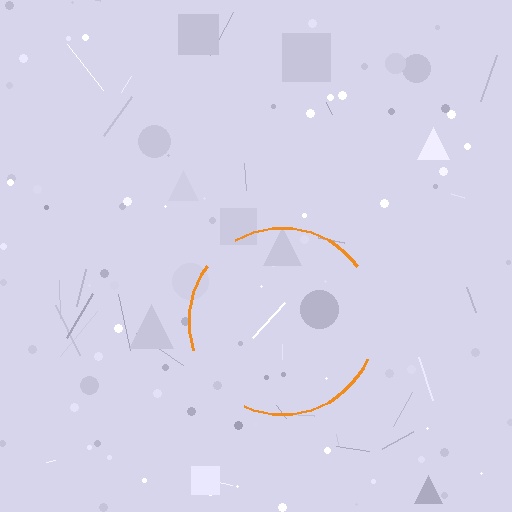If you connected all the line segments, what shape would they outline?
They would outline a circle.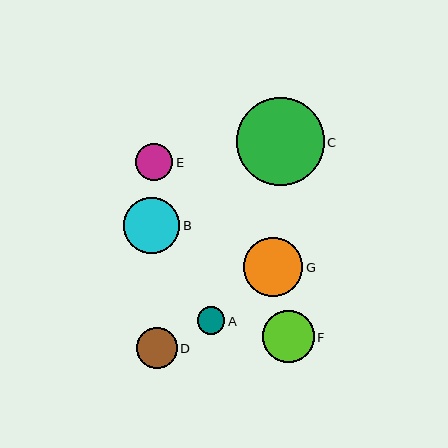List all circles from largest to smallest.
From largest to smallest: C, G, B, F, D, E, A.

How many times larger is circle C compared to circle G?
Circle C is approximately 1.5 times the size of circle G.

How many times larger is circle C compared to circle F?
Circle C is approximately 1.7 times the size of circle F.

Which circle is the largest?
Circle C is the largest with a size of approximately 88 pixels.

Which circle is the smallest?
Circle A is the smallest with a size of approximately 28 pixels.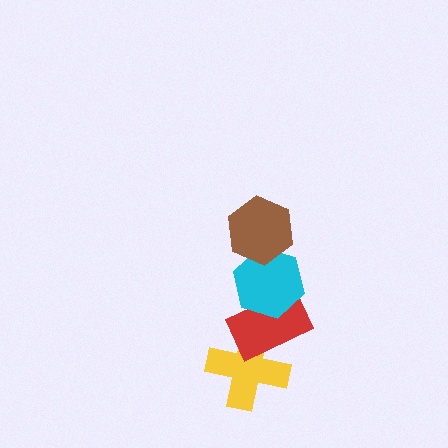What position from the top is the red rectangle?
The red rectangle is 3rd from the top.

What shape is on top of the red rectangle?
The cyan hexagon is on top of the red rectangle.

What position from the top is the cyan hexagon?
The cyan hexagon is 2nd from the top.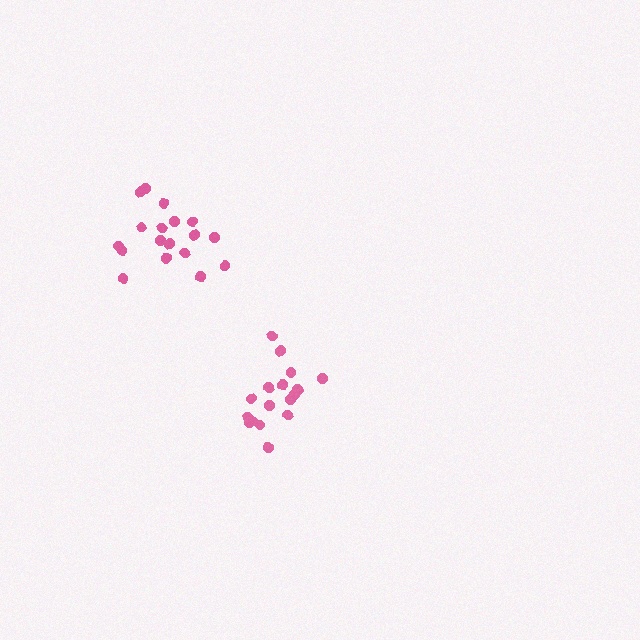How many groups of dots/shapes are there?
There are 2 groups.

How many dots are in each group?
Group 1: 17 dots, Group 2: 18 dots (35 total).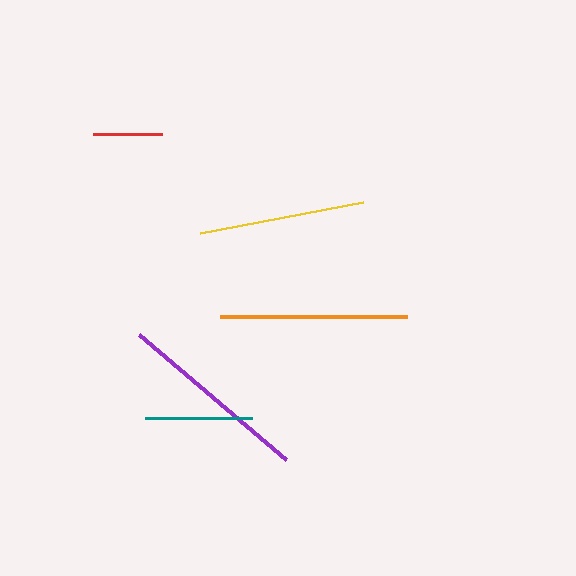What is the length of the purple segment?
The purple segment is approximately 193 pixels long.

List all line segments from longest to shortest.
From longest to shortest: purple, orange, yellow, teal, red.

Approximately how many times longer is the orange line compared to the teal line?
The orange line is approximately 1.8 times the length of the teal line.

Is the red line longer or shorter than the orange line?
The orange line is longer than the red line.